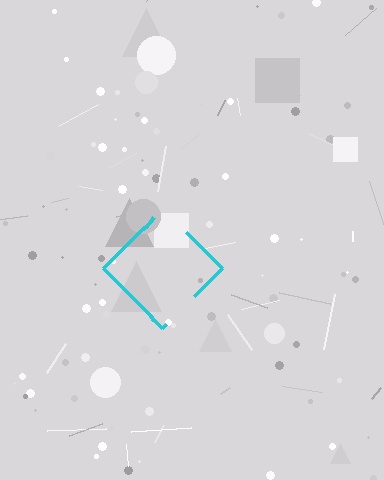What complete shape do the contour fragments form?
The contour fragments form a diamond.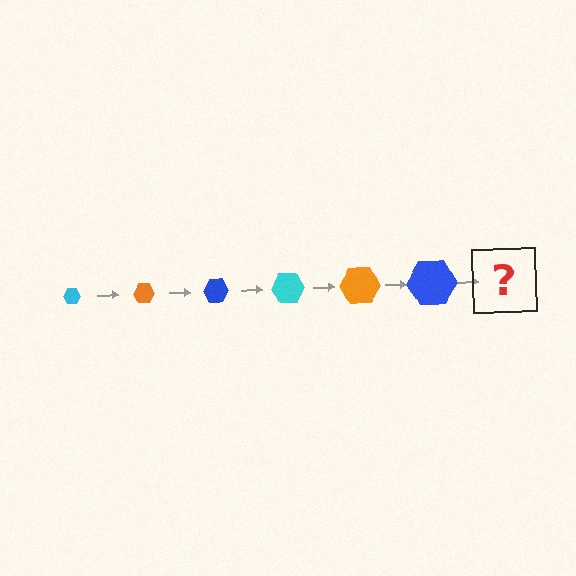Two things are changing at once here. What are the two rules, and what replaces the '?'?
The two rules are that the hexagon grows larger each step and the color cycles through cyan, orange, and blue. The '?' should be a cyan hexagon, larger than the previous one.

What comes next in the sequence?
The next element should be a cyan hexagon, larger than the previous one.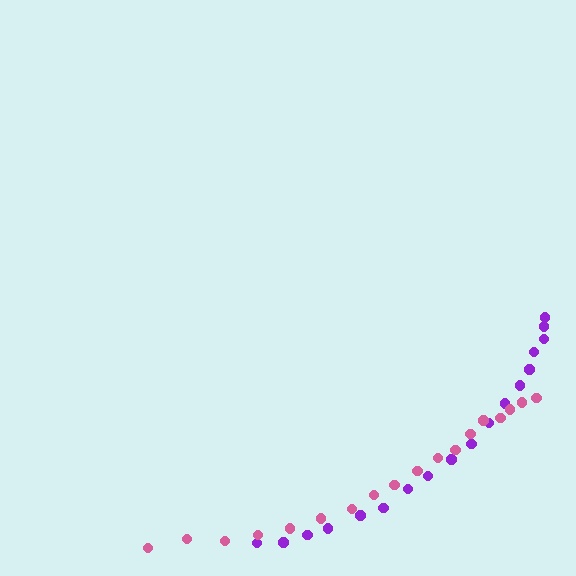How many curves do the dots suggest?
There are 2 distinct paths.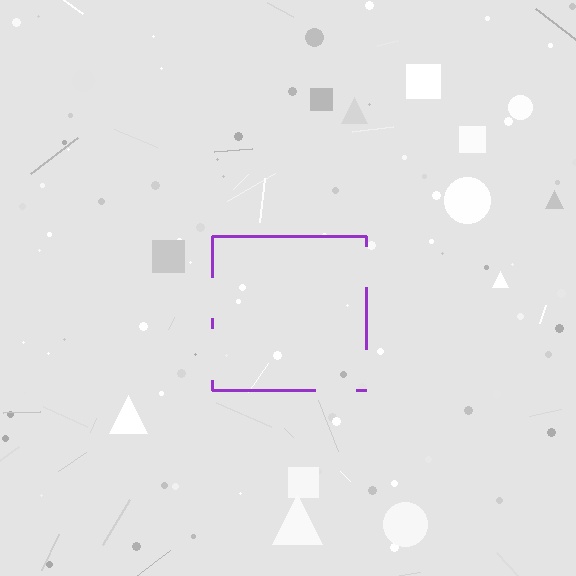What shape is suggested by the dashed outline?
The dashed outline suggests a square.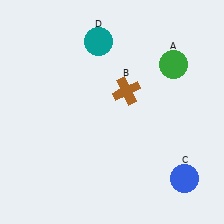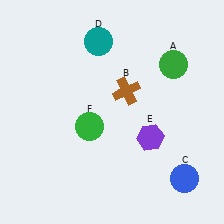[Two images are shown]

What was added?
A purple hexagon (E), a green circle (F) were added in Image 2.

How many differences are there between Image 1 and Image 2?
There are 2 differences between the two images.